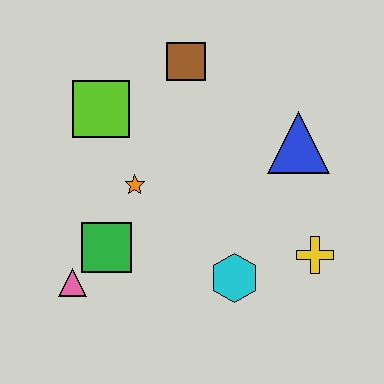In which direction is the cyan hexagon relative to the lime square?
The cyan hexagon is below the lime square.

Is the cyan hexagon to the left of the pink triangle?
No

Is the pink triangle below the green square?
Yes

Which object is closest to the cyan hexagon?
The yellow cross is closest to the cyan hexagon.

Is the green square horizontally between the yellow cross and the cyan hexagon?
No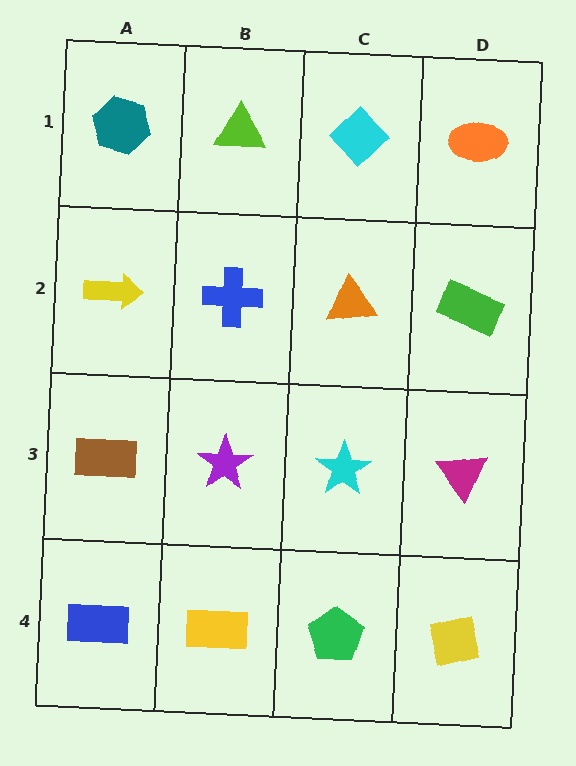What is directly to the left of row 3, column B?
A brown rectangle.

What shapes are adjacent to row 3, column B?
A blue cross (row 2, column B), a yellow rectangle (row 4, column B), a brown rectangle (row 3, column A), a cyan star (row 3, column C).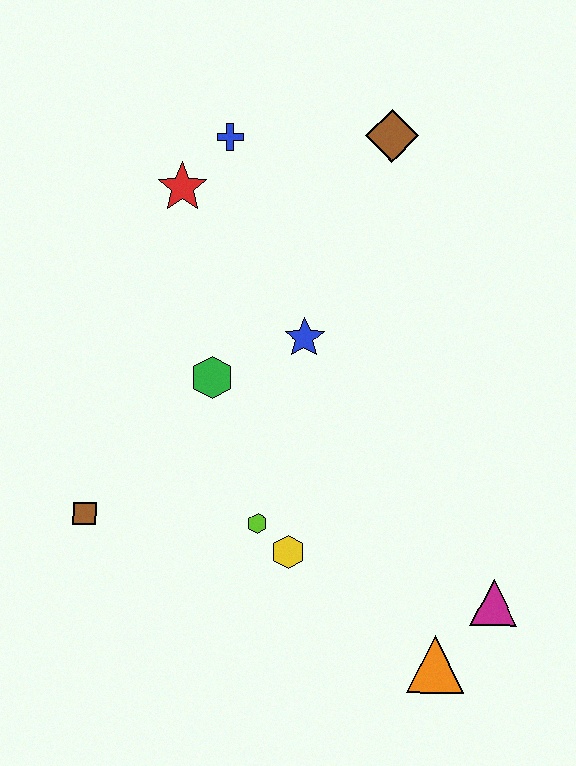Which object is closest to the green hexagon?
The blue star is closest to the green hexagon.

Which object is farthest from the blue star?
The orange triangle is farthest from the blue star.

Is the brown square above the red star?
No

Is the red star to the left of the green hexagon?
Yes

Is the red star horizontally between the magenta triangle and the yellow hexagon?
No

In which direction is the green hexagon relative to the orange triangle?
The green hexagon is above the orange triangle.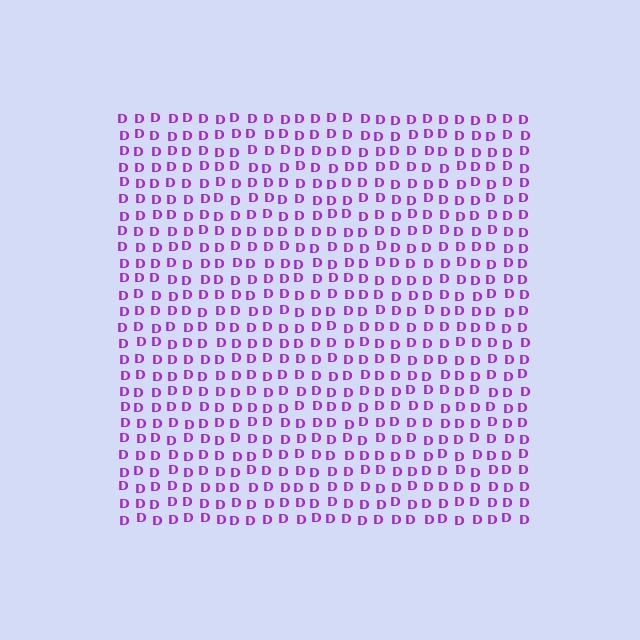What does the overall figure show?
The overall figure shows a square.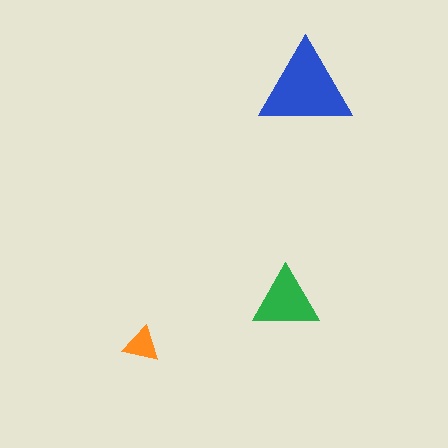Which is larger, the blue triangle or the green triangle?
The blue one.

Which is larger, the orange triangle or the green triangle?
The green one.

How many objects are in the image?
There are 3 objects in the image.